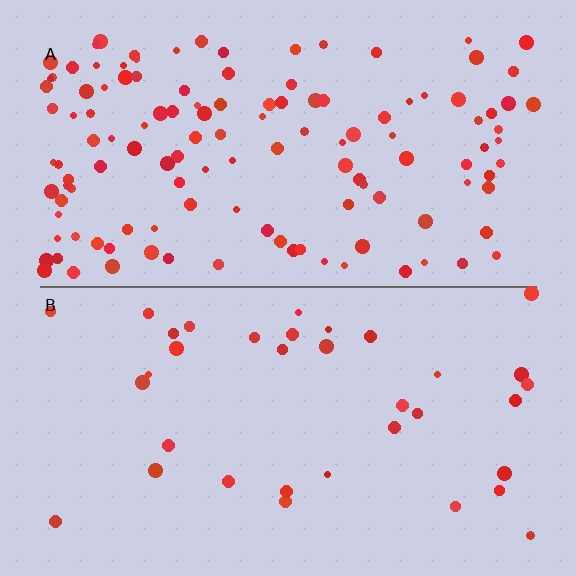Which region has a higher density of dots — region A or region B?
A (the top).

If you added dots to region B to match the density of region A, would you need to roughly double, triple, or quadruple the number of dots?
Approximately quadruple.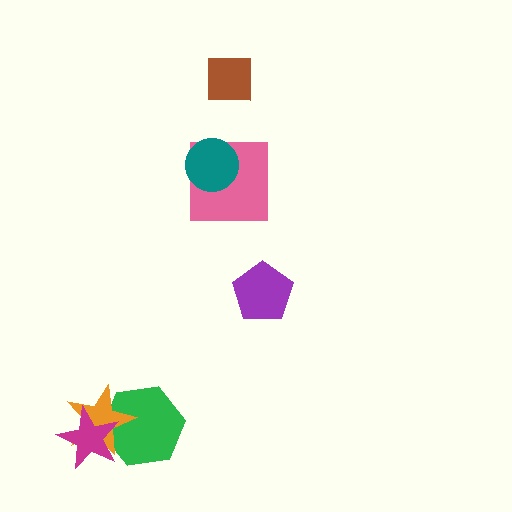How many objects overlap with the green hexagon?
2 objects overlap with the green hexagon.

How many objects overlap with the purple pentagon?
0 objects overlap with the purple pentagon.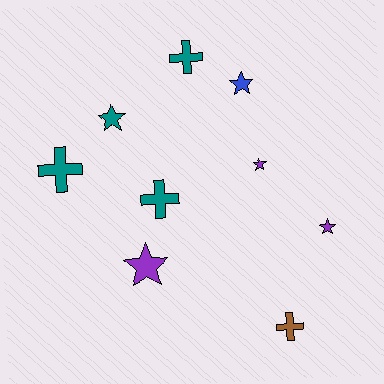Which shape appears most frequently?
Star, with 5 objects.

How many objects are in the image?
There are 9 objects.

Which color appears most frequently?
Teal, with 4 objects.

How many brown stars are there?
There are no brown stars.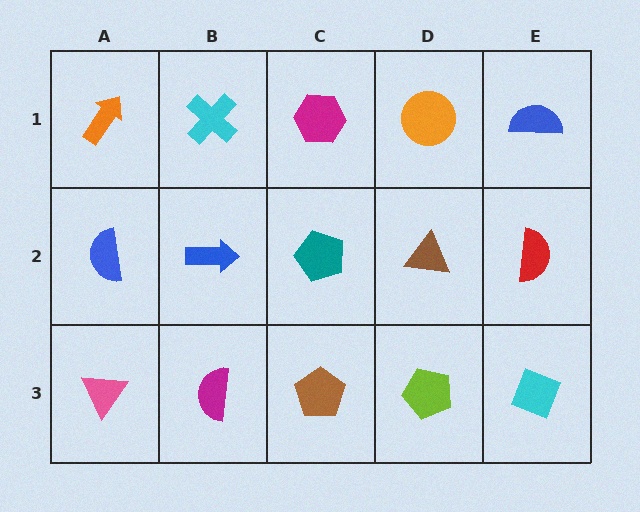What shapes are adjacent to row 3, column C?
A teal pentagon (row 2, column C), a magenta semicircle (row 3, column B), a lime pentagon (row 3, column D).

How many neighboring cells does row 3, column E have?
2.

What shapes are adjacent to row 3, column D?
A brown triangle (row 2, column D), a brown pentagon (row 3, column C), a cyan diamond (row 3, column E).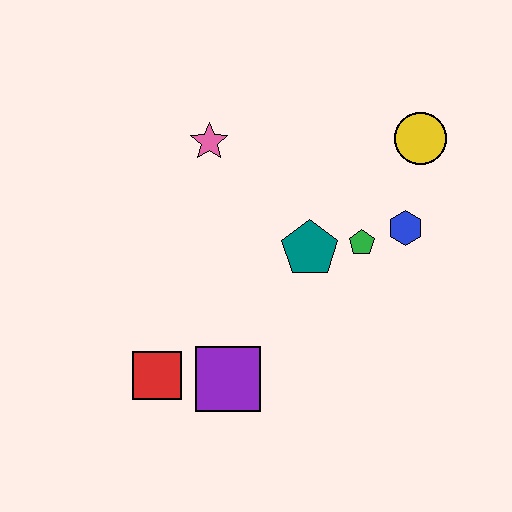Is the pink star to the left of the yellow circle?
Yes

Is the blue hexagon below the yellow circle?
Yes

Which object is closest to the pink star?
The teal pentagon is closest to the pink star.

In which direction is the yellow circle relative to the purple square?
The yellow circle is above the purple square.